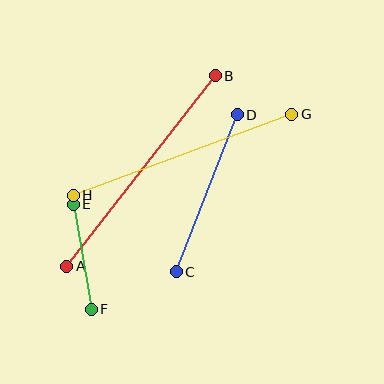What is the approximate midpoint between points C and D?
The midpoint is at approximately (207, 193) pixels.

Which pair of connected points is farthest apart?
Points A and B are farthest apart.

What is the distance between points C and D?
The distance is approximately 168 pixels.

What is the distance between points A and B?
The distance is approximately 241 pixels.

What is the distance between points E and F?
The distance is approximately 107 pixels.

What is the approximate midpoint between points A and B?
The midpoint is at approximately (141, 171) pixels.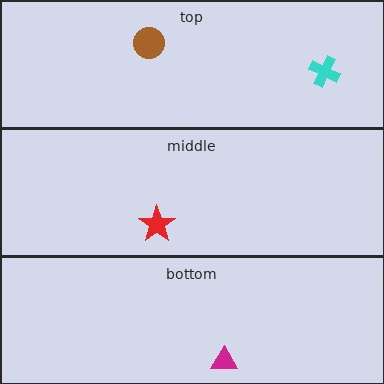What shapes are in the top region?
The cyan cross, the brown circle.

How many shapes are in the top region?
2.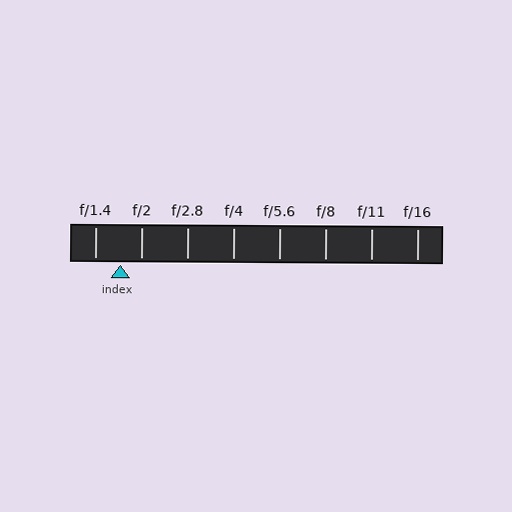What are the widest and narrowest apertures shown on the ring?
The widest aperture shown is f/1.4 and the narrowest is f/16.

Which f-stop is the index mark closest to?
The index mark is closest to f/2.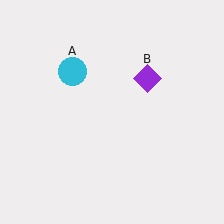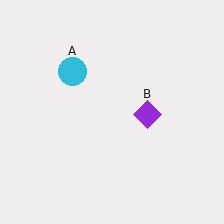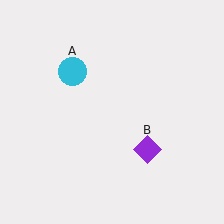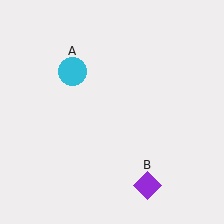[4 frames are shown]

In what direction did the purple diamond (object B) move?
The purple diamond (object B) moved down.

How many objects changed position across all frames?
1 object changed position: purple diamond (object B).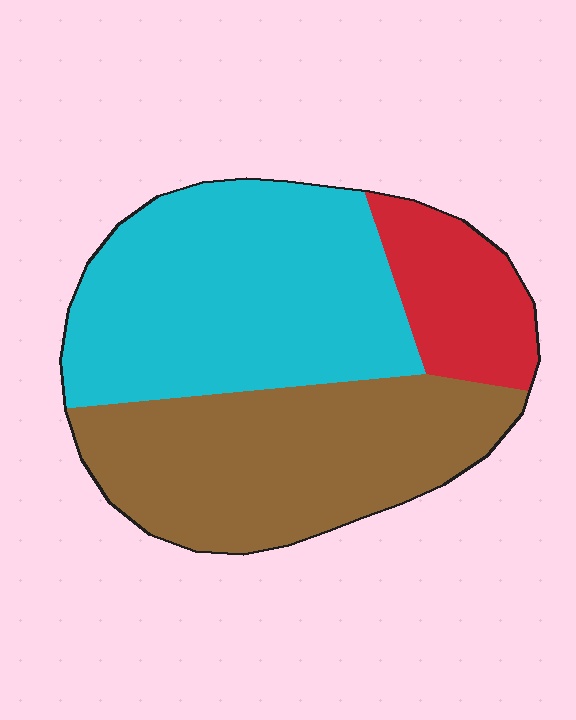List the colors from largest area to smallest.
From largest to smallest: cyan, brown, red.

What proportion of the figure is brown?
Brown covers roughly 40% of the figure.